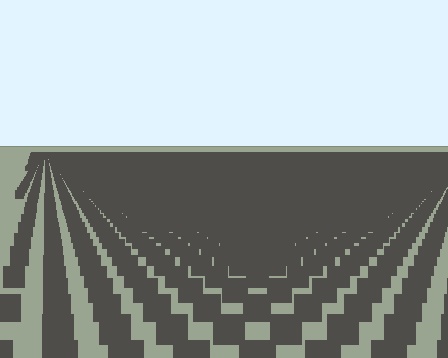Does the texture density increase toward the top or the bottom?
Density increases toward the top.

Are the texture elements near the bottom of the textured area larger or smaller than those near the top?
Larger. Near the bottom, elements are closer to the viewer and appear at a bigger on-screen size.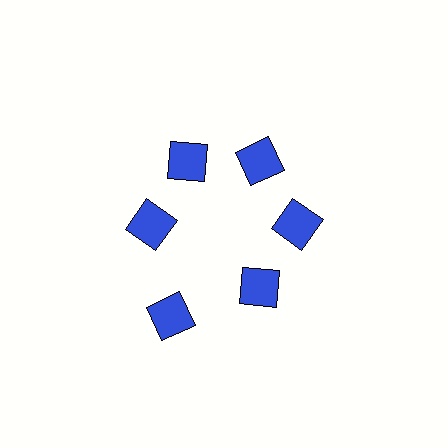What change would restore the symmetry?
The symmetry would be restored by moving it inward, back onto the ring so that all 6 squares sit at equal angles and equal distance from the center.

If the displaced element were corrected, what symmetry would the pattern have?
It would have 6-fold rotational symmetry — the pattern would map onto itself every 60 degrees.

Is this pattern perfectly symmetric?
No. The 6 blue squares are arranged in a ring, but one element near the 7 o'clock position is pushed outward from the center, breaking the 6-fold rotational symmetry.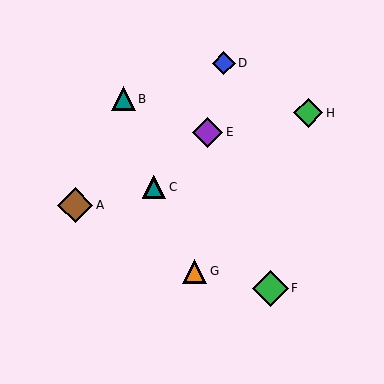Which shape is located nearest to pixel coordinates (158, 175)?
The teal triangle (labeled C) at (154, 187) is nearest to that location.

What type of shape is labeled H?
Shape H is a green diamond.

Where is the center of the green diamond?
The center of the green diamond is at (270, 288).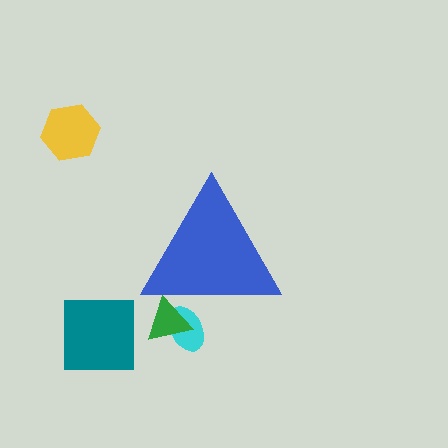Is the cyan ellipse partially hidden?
Yes, the cyan ellipse is partially hidden behind the blue triangle.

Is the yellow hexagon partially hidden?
No, the yellow hexagon is fully visible.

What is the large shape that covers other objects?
A blue triangle.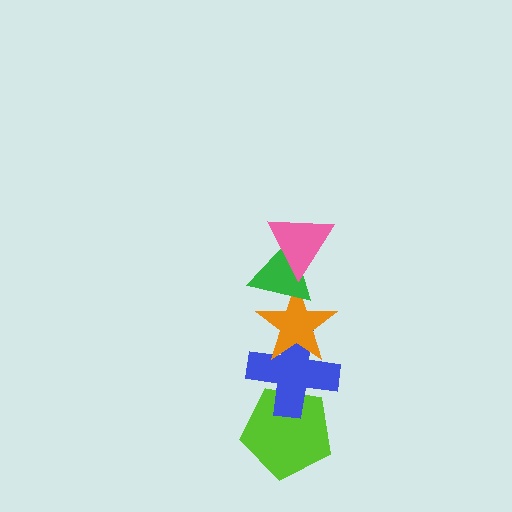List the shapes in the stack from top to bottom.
From top to bottom: the pink triangle, the green triangle, the orange star, the blue cross, the lime pentagon.